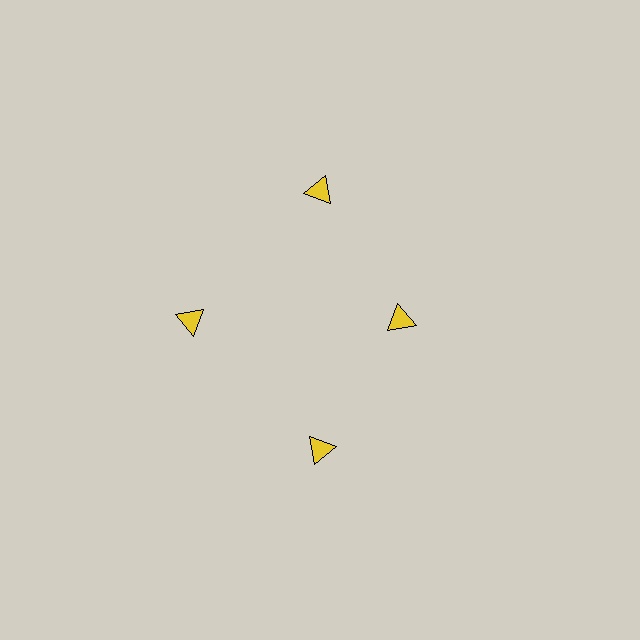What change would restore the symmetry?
The symmetry would be restored by moving it outward, back onto the ring so that all 4 triangles sit at equal angles and equal distance from the center.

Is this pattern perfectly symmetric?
No. The 4 yellow triangles are arranged in a ring, but one element near the 3 o'clock position is pulled inward toward the center, breaking the 4-fold rotational symmetry.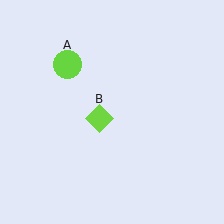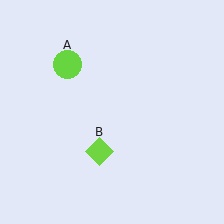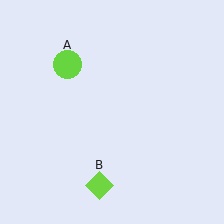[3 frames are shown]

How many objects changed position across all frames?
1 object changed position: lime diamond (object B).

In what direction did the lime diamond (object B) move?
The lime diamond (object B) moved down.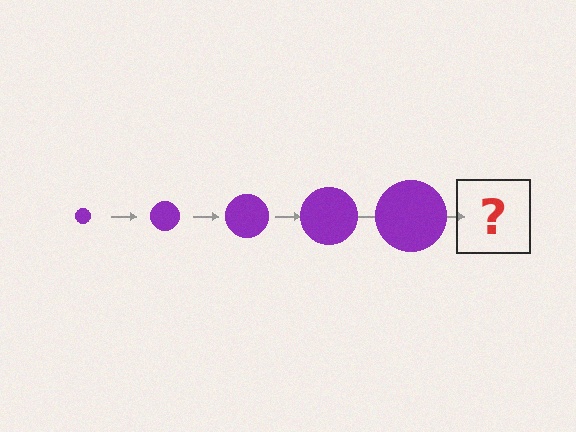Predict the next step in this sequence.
The next step is a purple circle, larger than the previous one.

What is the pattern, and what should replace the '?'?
The pattern is that the circle gets progressively larger each step. The '?' should be a purple circle, larger than the previous one.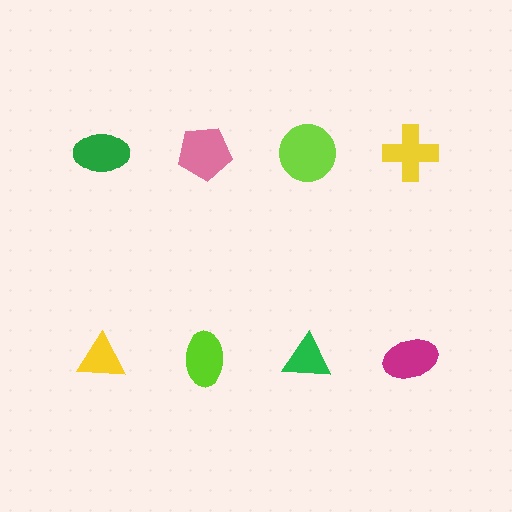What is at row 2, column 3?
A green triangle.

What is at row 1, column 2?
A pink pentagon.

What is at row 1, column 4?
A yellow cross.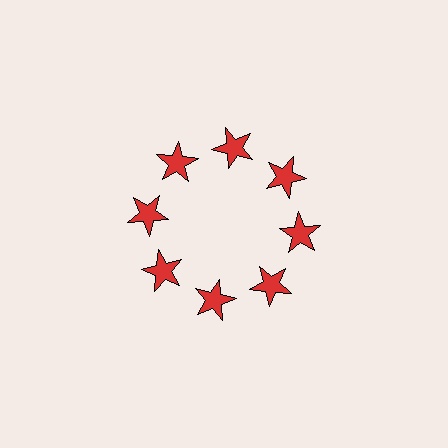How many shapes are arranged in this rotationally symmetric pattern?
There are 8 shapes, arranged in 8 groups of 1.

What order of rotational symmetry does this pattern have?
This pattern has 8-fold rotational symmetry.